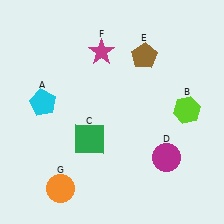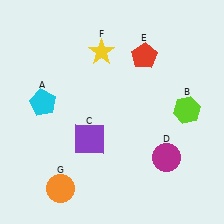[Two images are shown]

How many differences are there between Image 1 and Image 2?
There are 3 differences between the two images.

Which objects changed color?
C changed from green to purple. E changed from brown to red. F changed from magenta to yellow.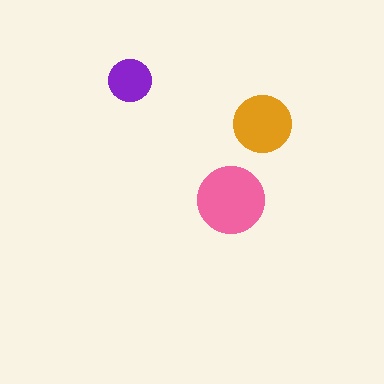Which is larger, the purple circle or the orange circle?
The orange one.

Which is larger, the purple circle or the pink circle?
The pink one.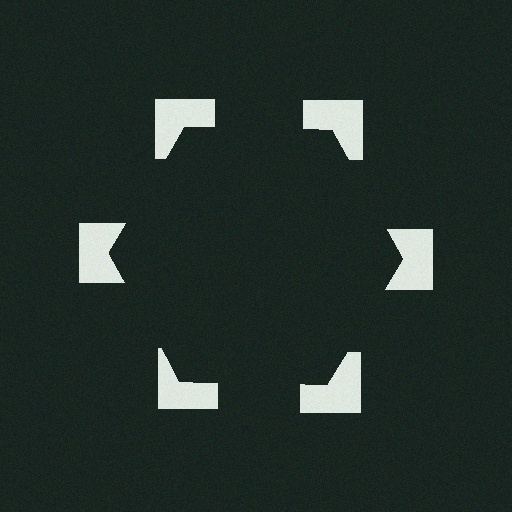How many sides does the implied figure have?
6 sides.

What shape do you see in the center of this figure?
An illusory hexagon — its edges are inferred from the aligned wedge cuts in the notched squares, not physically drawn.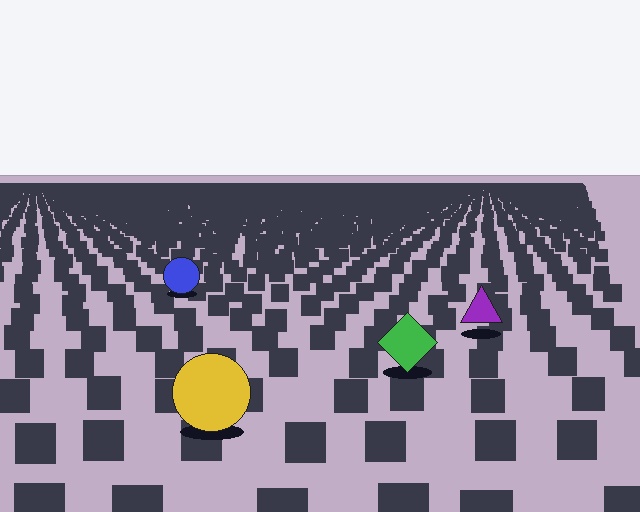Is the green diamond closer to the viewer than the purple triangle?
Yes. The green diamond is closer — you can tell from the texture gradient: the ground texture is coarser near it.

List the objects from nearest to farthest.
From nearest to farthest: the yellow circle, the green diamond, the purple triangle, the blue circle.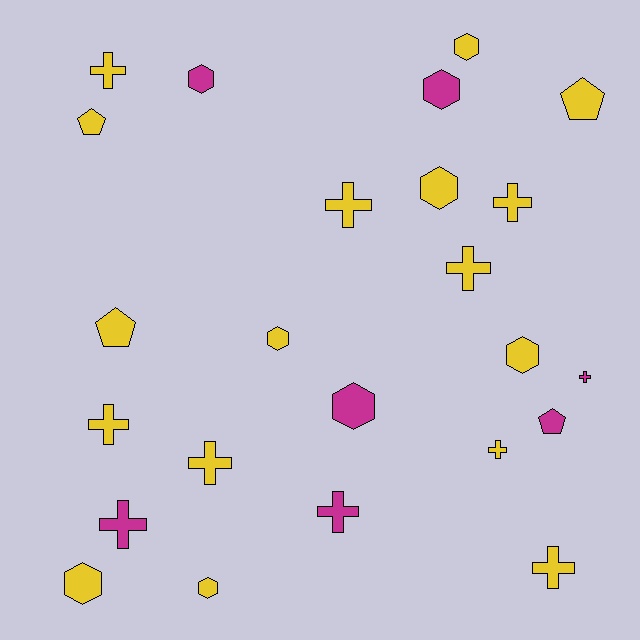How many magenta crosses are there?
There are 3 magenta crosses.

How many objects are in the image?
There are 24 objects.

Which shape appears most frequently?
Cross, with 11 objects.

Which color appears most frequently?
Yellow, with 17 objects.